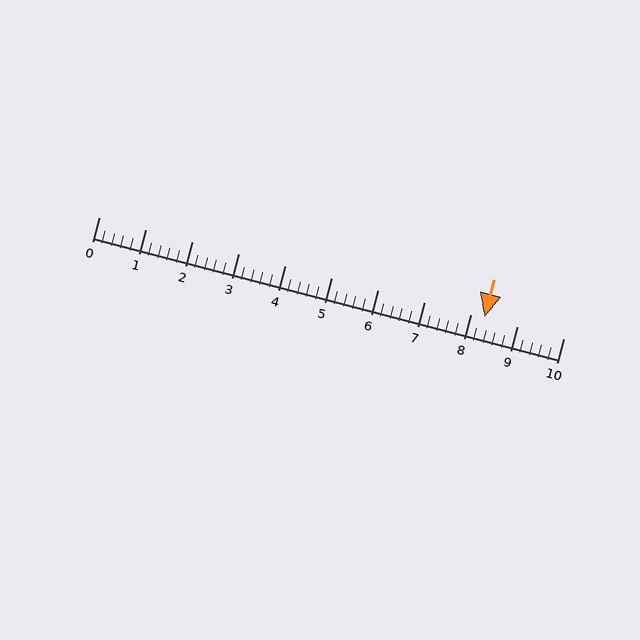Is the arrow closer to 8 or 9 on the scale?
The arrow is closer to 8.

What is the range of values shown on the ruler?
The ruler shows values from 0 to 10.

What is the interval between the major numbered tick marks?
The major tick marks are spaced 1 units apart.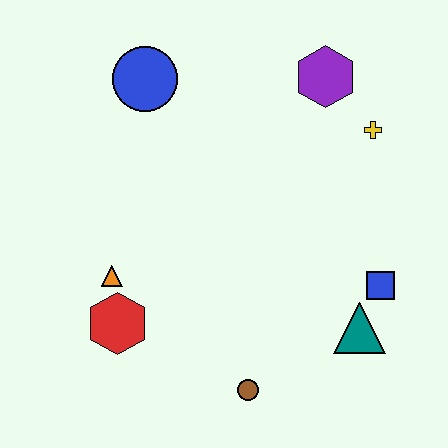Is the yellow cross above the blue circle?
No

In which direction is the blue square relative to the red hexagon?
The blue square is to the right of the red hexagon.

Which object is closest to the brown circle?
The teal triangle is closest to the brown circle.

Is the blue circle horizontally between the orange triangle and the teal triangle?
Yes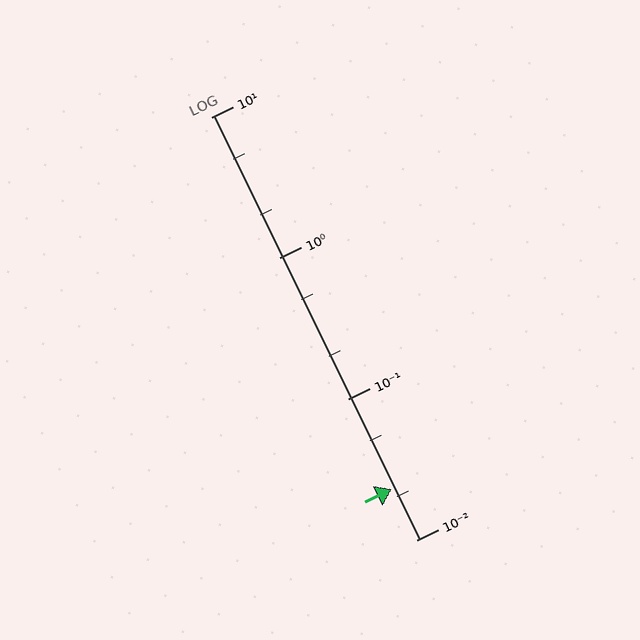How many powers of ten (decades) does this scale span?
The scale spans 3 decades, from 0.01 to 10.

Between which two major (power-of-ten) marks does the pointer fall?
The pointer is between 0.01 and 0.1.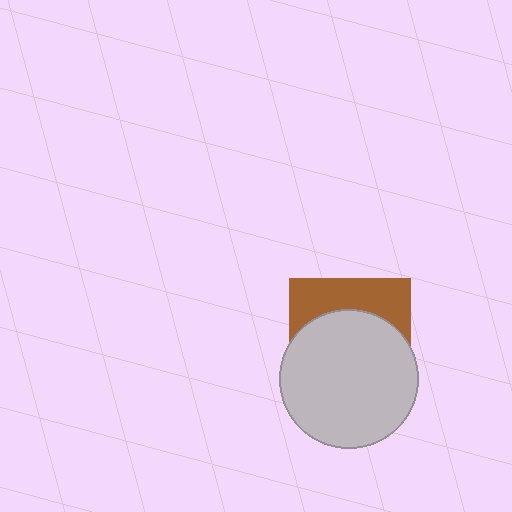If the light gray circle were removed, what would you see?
You would see the complete brown square.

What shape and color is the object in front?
The object in front is a light gray circle.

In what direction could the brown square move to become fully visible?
The brown square could move up. That would shift it out from behind the light gray circle entirely.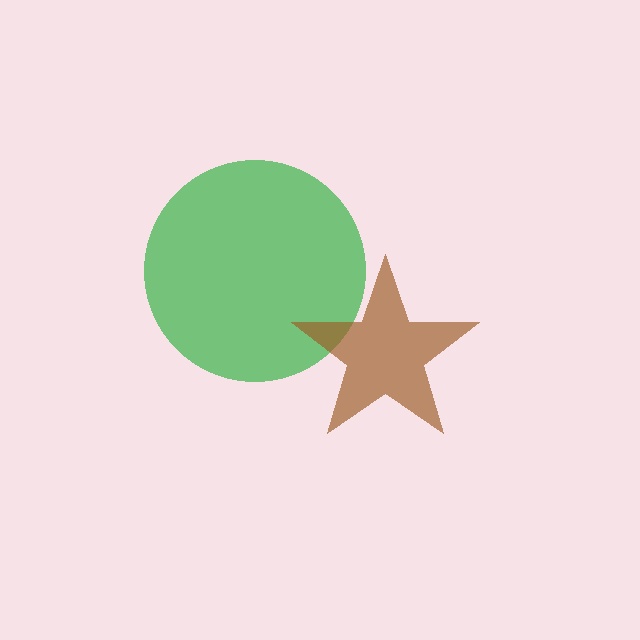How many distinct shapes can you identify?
There are 2 distinct shapes: a green circle, a brown star.